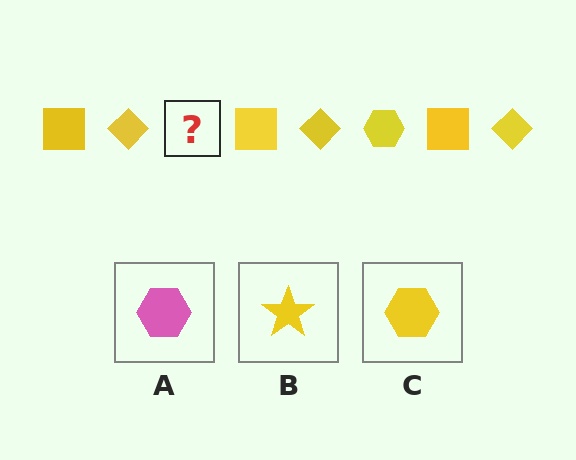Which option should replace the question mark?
Option C.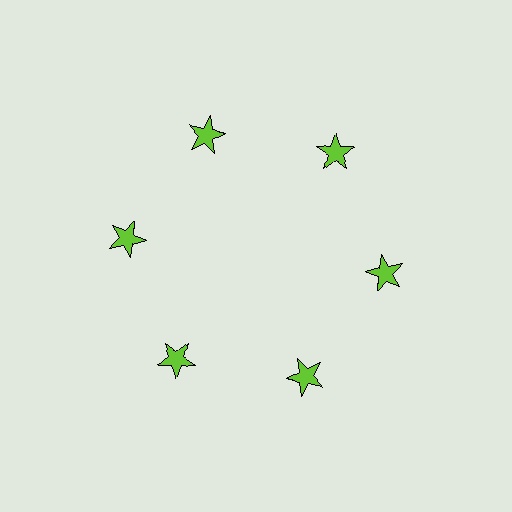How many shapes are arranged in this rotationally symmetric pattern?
There are 6 shapes, arranged in 6 groups of 1.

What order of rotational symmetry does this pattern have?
This pattern has 6-fold rotational symmetry.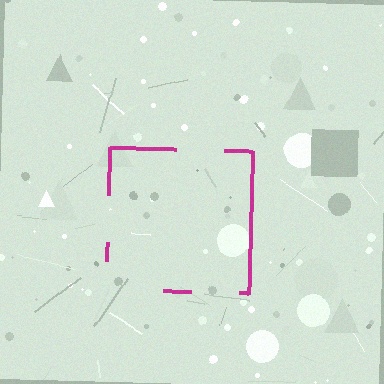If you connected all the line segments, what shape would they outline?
They would outline a square.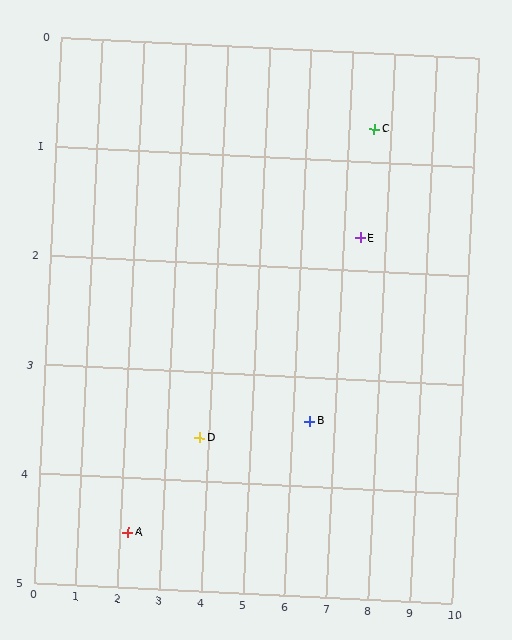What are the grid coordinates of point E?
Point E is at approximately (7.4, 1.7).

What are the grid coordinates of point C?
Point C is at approximately (7.6, 0.7).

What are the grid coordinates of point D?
Point D is at approximately (3.8, 3.6).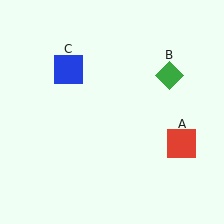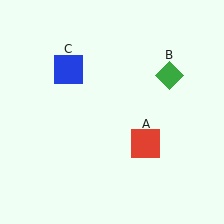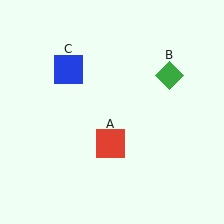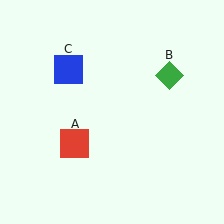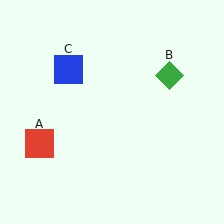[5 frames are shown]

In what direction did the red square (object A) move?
The red square (object A) moved left.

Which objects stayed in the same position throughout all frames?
Green diamond (object B) and blue square (object C) remained stationary.